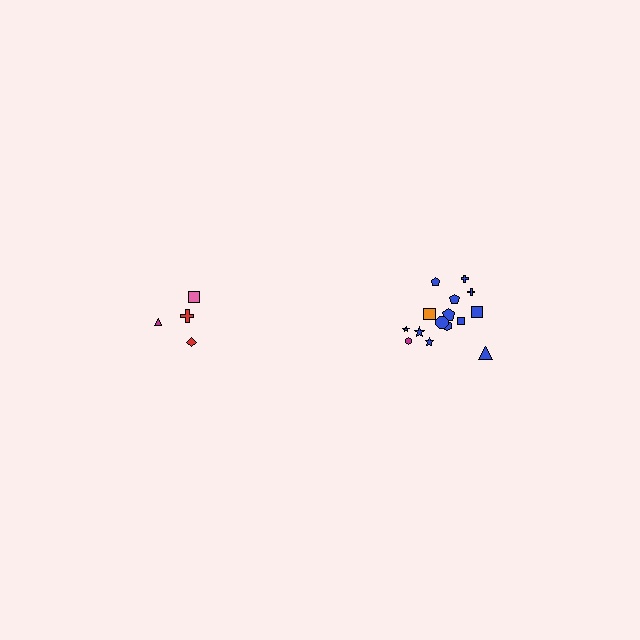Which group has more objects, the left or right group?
The right group.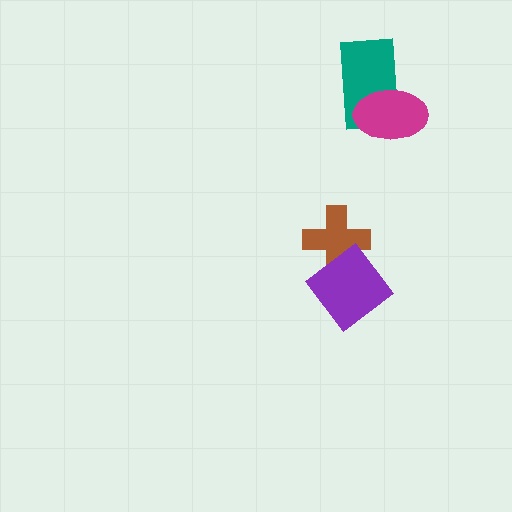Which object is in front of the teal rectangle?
The magenta ellipse is in front of the teal rectangle.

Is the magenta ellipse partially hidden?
No, no other shape covers it.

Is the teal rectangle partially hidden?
Yes, it is partially covered by another shape.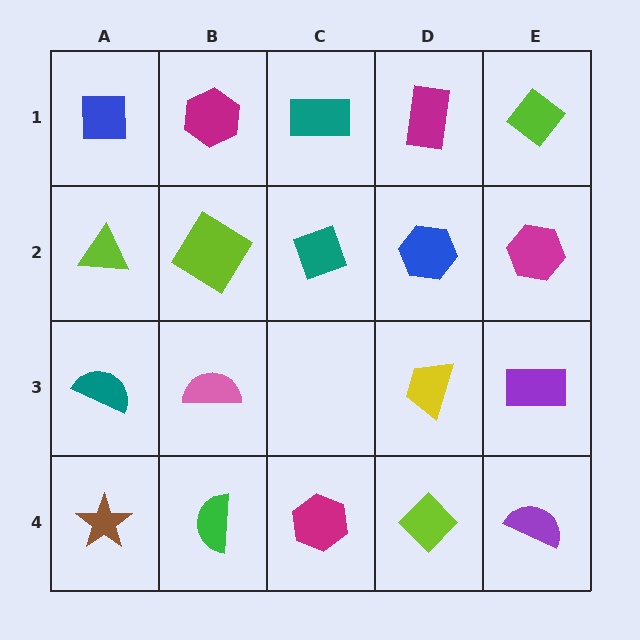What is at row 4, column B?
A green semicircle.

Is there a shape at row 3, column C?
No, that cell is empty.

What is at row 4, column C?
A magenta hexagon.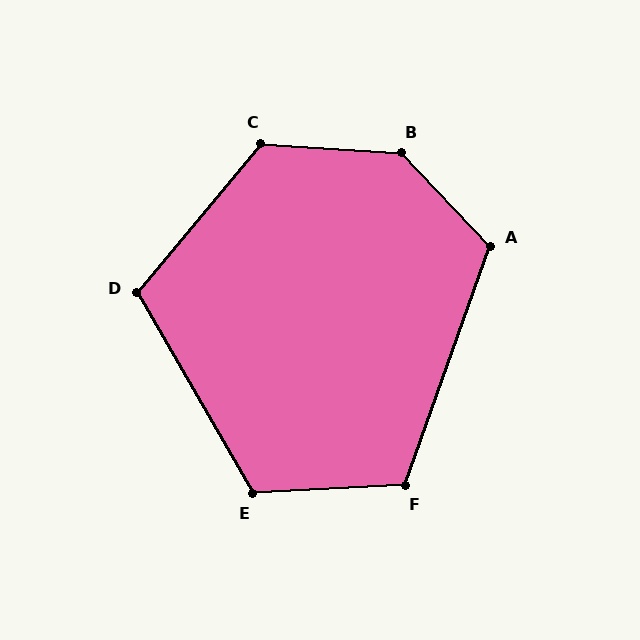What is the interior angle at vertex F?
Approximately 113 degrees (obtuse).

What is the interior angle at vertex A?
Approximately 117 degrees (obtuse).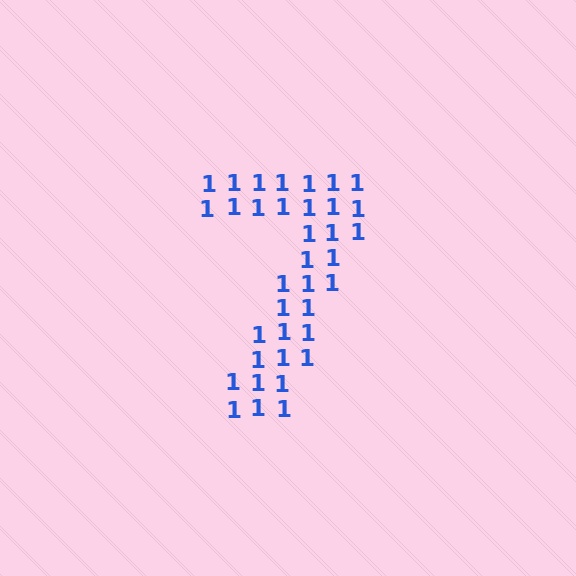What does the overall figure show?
The overall figure shows the digit 7.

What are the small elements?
The small elements are digit 1's.